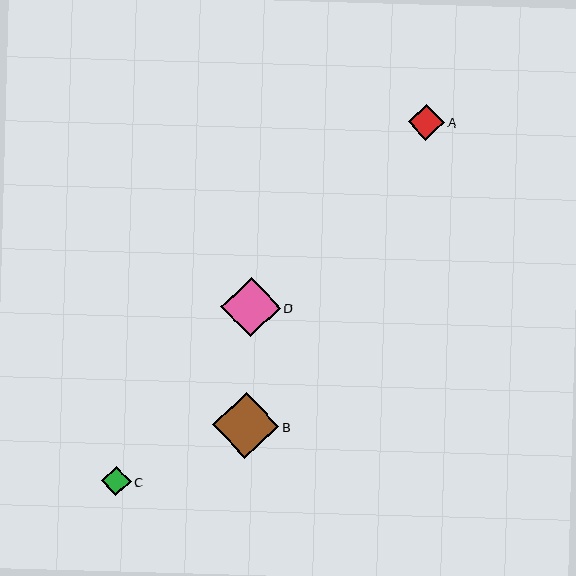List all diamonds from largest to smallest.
From largest to smallest: B, D, A, C.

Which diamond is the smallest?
Diamond C is the smallest with a size of approximately 29 pixels.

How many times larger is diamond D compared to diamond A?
Diamond D is approximately 1.6 times the size of diamond A.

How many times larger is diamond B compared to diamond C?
Diamond B is approximately 2.3 times the size of diamond C.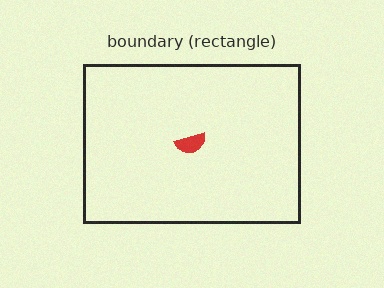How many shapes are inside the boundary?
1 inside, 0 outside.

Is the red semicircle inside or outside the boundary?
Inside.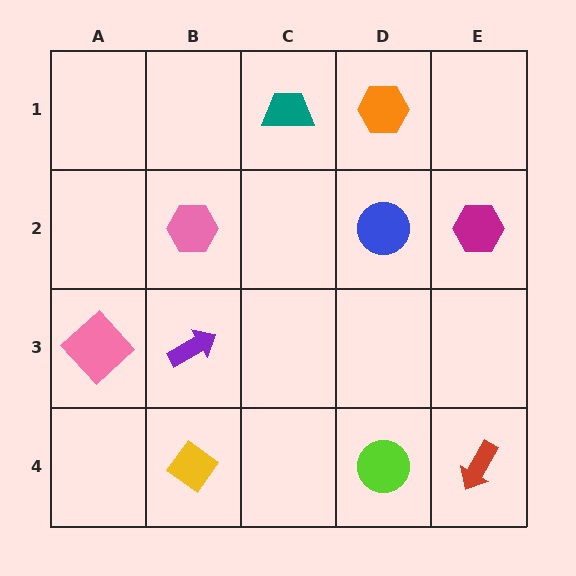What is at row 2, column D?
A blue circle.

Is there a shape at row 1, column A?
No, that cell is empty.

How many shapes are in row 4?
3 shapes.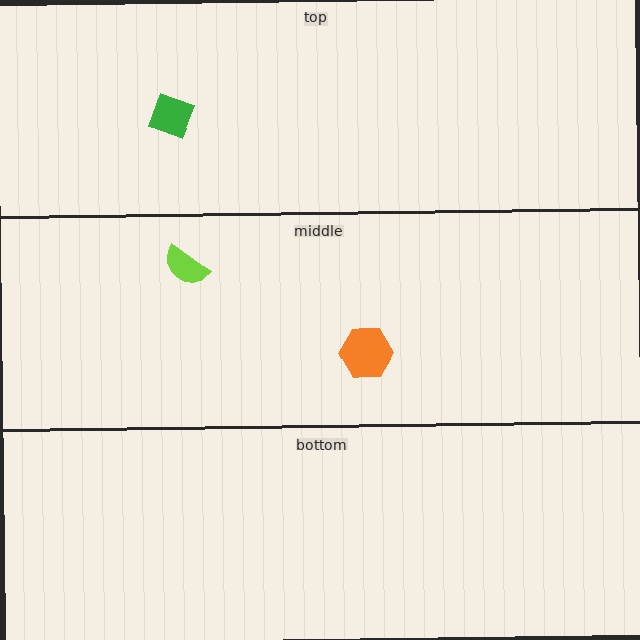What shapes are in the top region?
The green diamond.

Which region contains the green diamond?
The top region.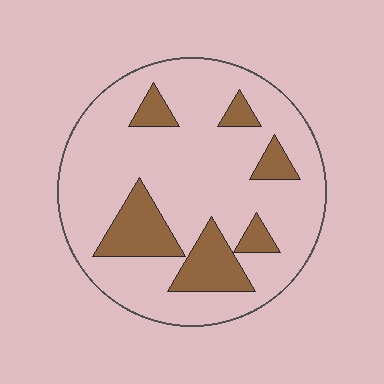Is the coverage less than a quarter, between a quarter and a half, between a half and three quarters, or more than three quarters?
Less than a quarter.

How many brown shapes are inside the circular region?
6.